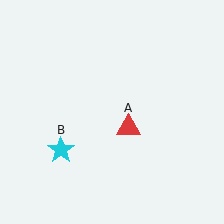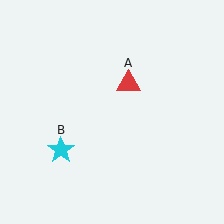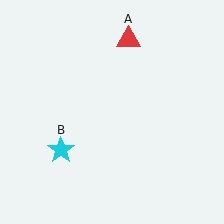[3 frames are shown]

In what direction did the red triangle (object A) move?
The red triangle (object A) moved up.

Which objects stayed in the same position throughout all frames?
Cyan star (object B) remained stationary.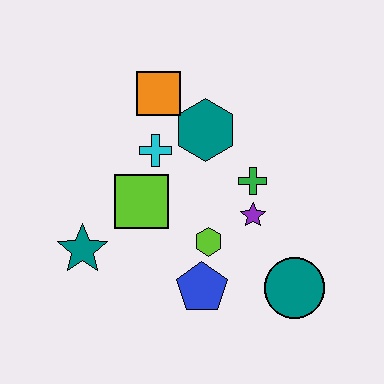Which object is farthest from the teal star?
The teal circle is farthest from the teal star.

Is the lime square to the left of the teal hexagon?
Yes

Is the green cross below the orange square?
Yes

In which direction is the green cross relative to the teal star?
The green cross is to the right of the teal star.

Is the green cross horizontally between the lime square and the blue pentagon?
No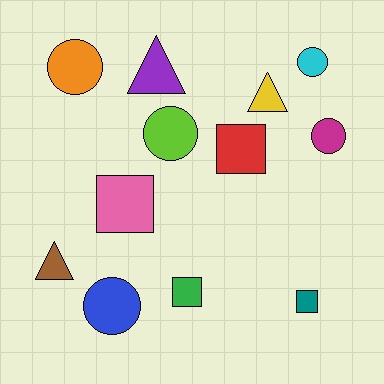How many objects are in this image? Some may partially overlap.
There are 12 objects.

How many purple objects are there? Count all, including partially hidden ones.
There is 1 purple object.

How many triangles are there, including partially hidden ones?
There are 3 triangles.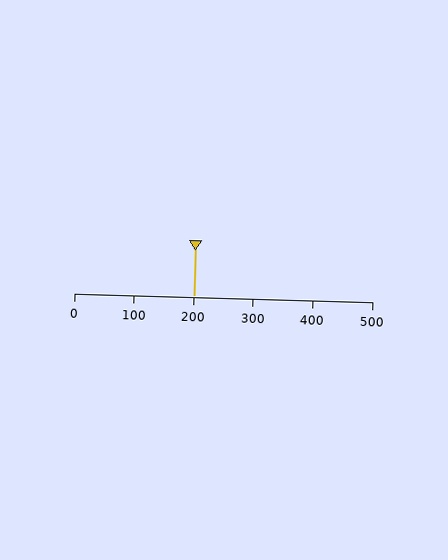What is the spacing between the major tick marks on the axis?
The major ticks are spaced 100 apart.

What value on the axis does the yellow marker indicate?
The marker indicates approximately 200.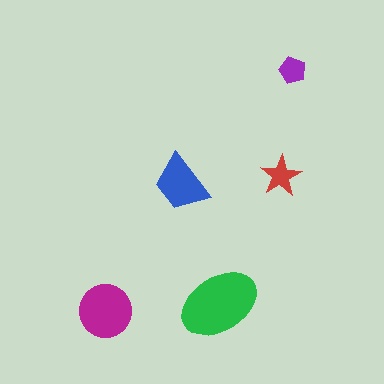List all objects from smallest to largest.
The purple pentagon, the red star, the blue trapezoid, the magenta circle, the green ellipse.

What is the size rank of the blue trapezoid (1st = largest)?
3rd.